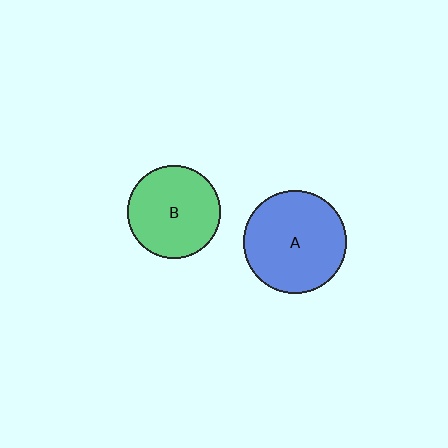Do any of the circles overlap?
No, none of the circles overlap.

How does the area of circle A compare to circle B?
Approximately 1.2 times.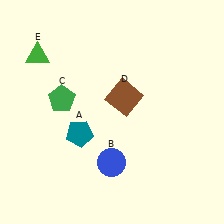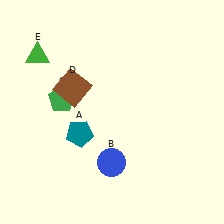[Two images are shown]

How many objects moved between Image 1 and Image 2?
1 object moved between the two images.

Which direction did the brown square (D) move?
The brown square (D) moved left.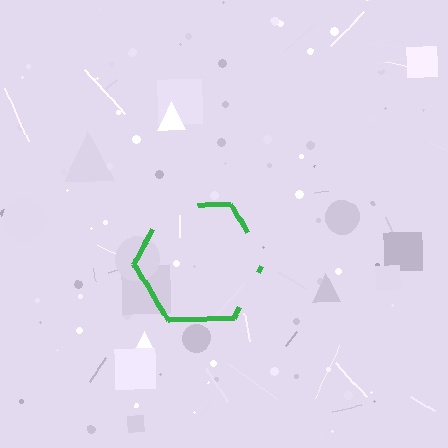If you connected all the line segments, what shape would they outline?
They would outline a hexagon.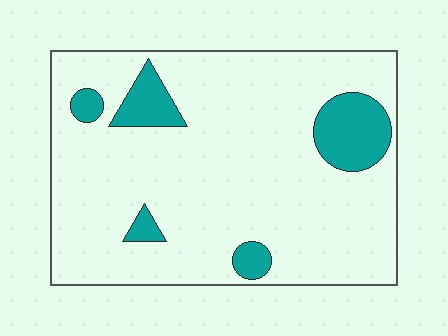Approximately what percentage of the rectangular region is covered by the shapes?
Approximately 15%.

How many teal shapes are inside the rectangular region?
5.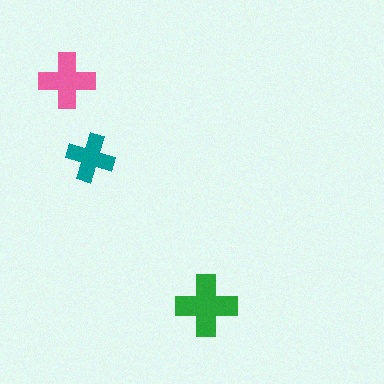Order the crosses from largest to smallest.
the green one, the pink one, the teal one.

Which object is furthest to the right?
The green cross is rightmost.